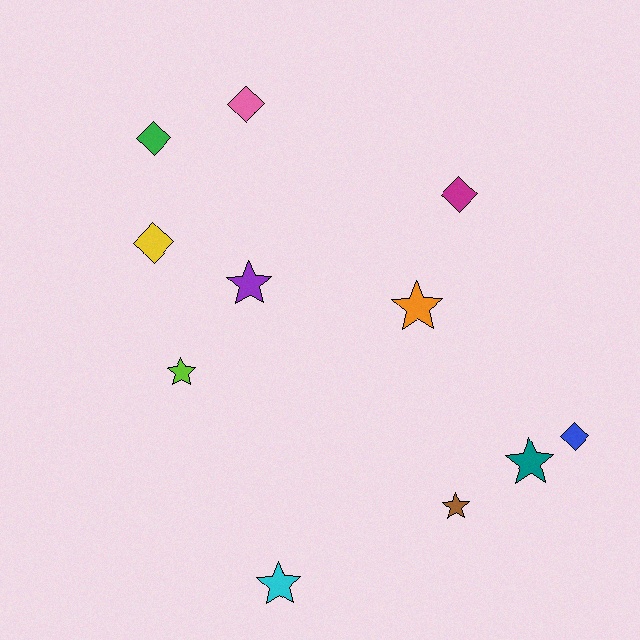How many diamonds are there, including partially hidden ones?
There are 5 diamonds.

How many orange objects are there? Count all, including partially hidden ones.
There is 1 orange object.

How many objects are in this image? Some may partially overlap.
There are 11 objects.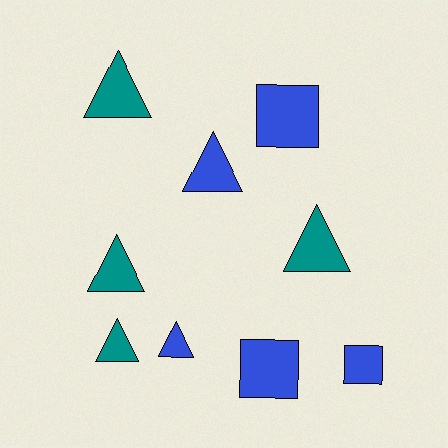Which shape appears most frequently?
Triangle, with 6 objects.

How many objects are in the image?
There are 9 objects.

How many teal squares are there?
There are no teal squares.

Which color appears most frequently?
Blue, with 5 objects.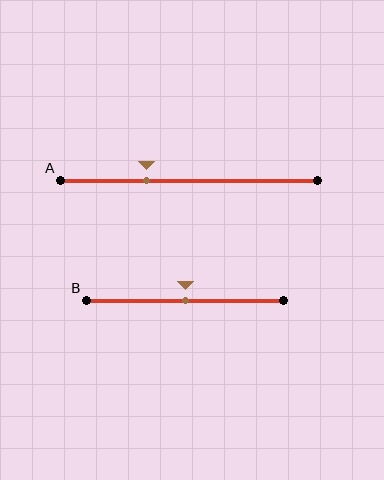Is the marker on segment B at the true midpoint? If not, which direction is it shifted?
Yes, the marker on segment B is at the true midpoint.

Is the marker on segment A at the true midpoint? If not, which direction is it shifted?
No, the marker on segment A is shifted to the left by about 17% of the segment length.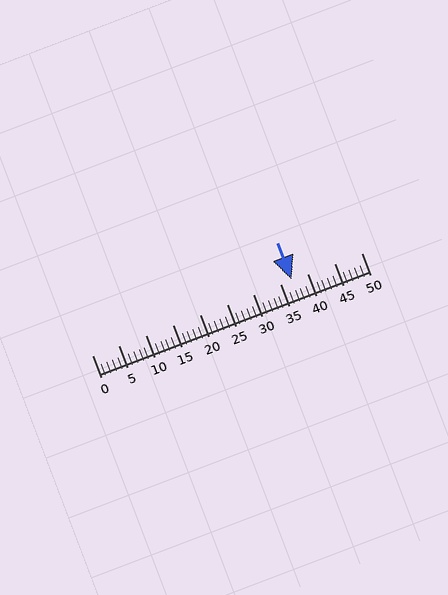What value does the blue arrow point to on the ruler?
The blue arrow points to approximately 37.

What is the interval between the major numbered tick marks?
The major tick marks are spaced 5 units apart.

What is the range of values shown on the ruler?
The ruler shows values from 0 to 50.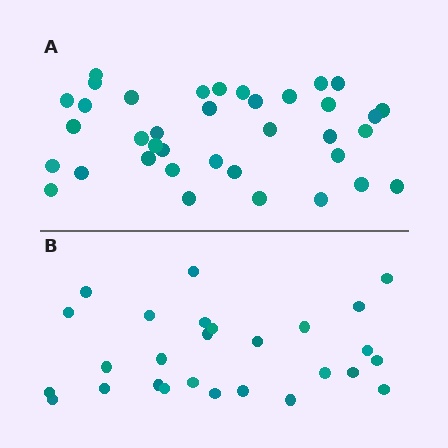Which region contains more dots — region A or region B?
Region A (the top region) has more dots.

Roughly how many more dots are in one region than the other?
Region A has roughly 10 or so more dots than region B.